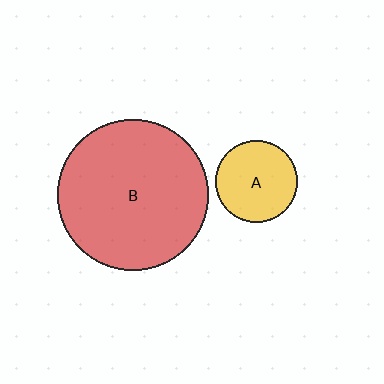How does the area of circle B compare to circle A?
Approximately 3.4 times.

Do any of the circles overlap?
No, none of the circles overlap.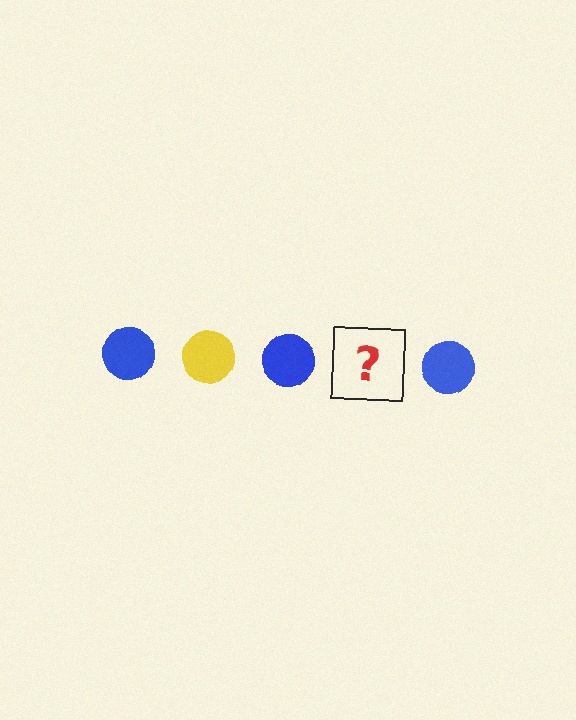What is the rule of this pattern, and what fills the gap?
The rule is that the pattern cycles through blue, yellow circles. The gap should be filled with a yellow circle.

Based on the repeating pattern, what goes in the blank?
The blank should be a yellow circle.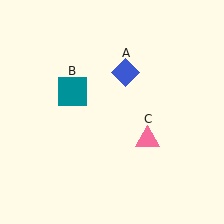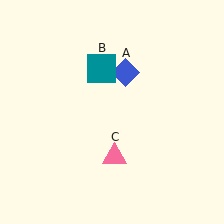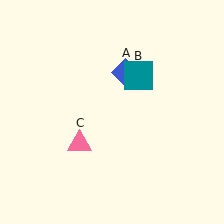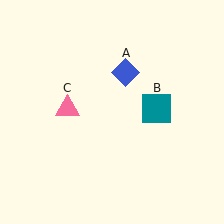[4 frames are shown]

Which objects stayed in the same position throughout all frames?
Blue diamond (object A) remained stationary.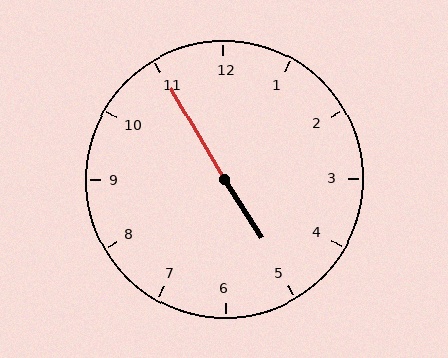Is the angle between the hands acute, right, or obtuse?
It is obtuse.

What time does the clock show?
4:55.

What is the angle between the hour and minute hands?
Approximately 178 degrees.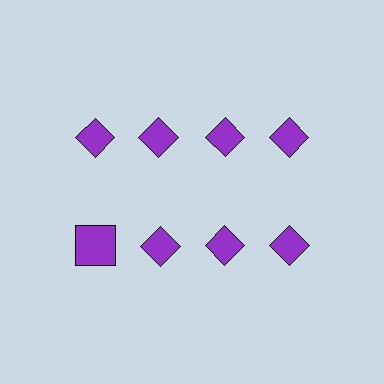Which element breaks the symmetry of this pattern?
The purple square in the second row, leftmost column breaks the symmetry. All other shapes are purple diamonds.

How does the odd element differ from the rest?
It has a different shape: square instead of diamond.